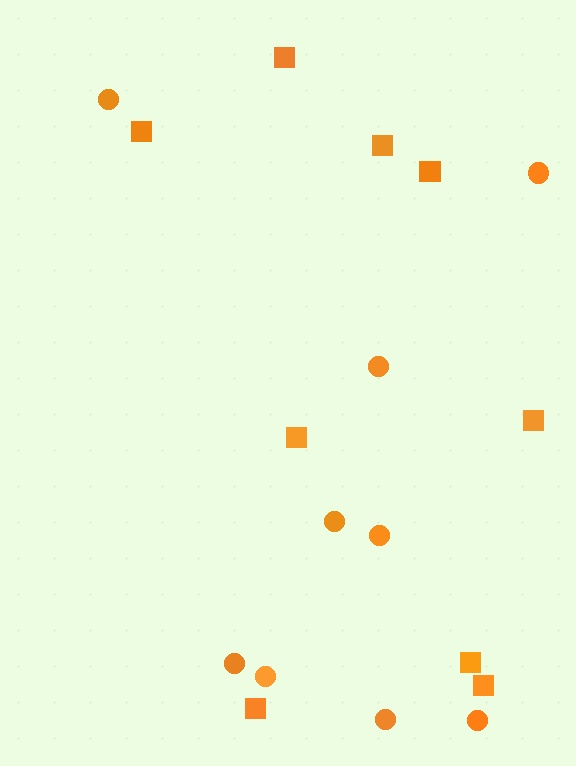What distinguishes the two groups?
There are 2 groups: one group of circles (9) and one group of squares (9).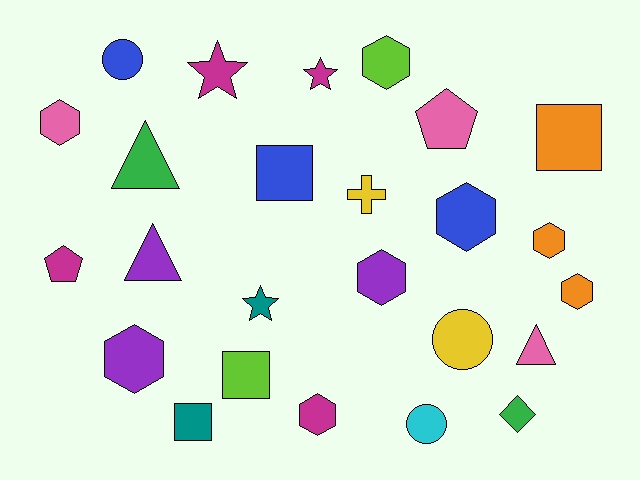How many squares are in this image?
There are 4 squares.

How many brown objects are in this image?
There are no brown objects.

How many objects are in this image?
There are 25 objects.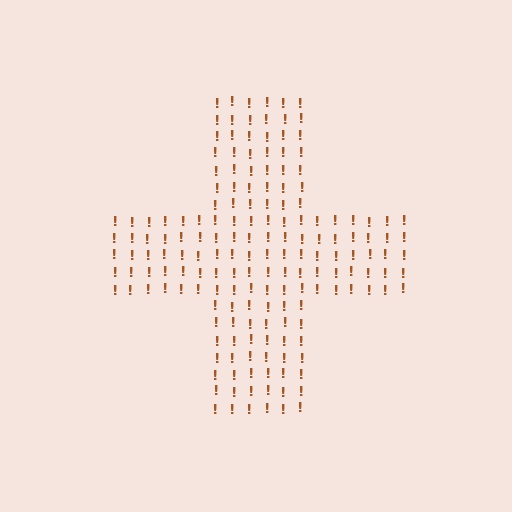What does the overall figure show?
The overall figure shows a cross.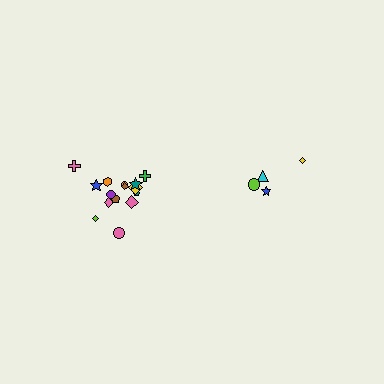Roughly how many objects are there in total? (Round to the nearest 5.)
Roughly 20 objects in total.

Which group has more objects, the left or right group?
The left group.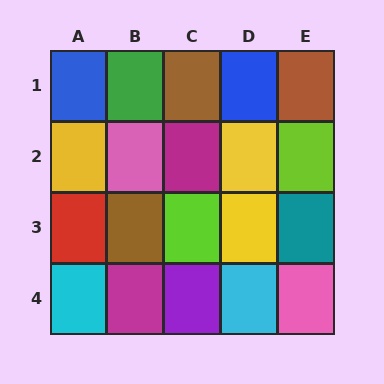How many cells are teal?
1 cell is teal.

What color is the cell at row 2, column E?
Lime.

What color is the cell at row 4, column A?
Cyan.